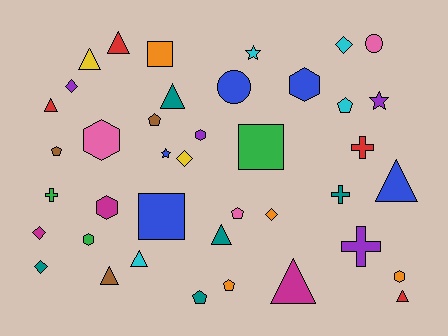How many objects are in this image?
There are 40 objects.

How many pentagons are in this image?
There are 6 pentagons.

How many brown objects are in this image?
There are 3 brown objects.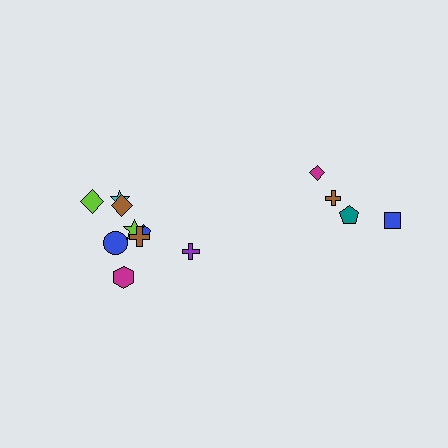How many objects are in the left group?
There are 8 objects.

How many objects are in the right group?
There are 5 objects.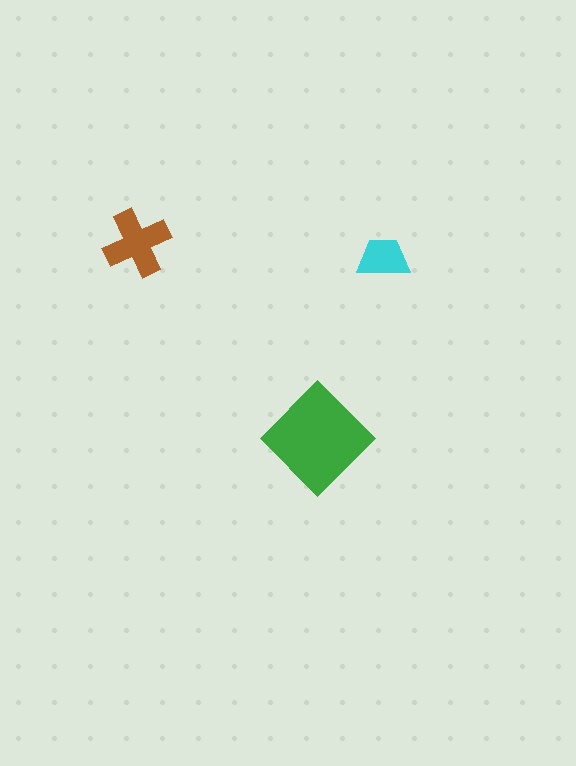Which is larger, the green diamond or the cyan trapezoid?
The green diamond.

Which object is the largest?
The green diamond.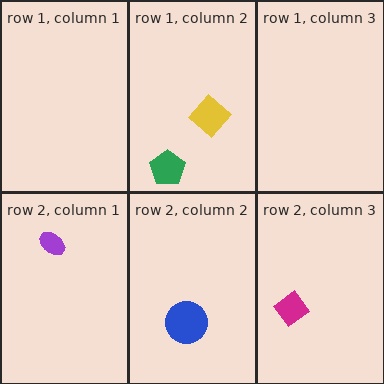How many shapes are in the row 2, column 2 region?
1.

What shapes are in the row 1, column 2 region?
The yellow diamond, the green pentagon.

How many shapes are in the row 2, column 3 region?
1.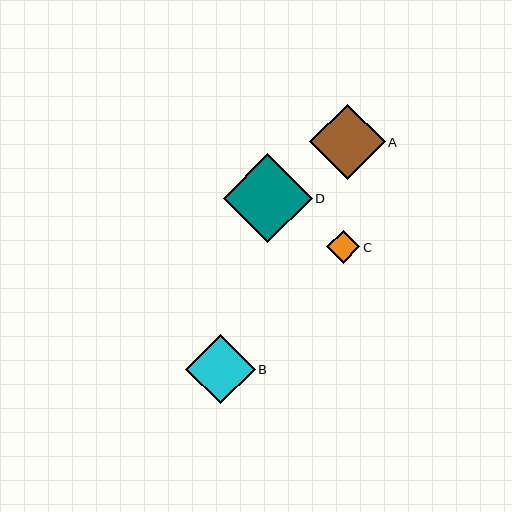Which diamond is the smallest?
Diamond C is the smallest with a size of approximately 33 pixels.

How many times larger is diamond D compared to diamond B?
Diamond D is approximately 1.3 times the size of diamond B.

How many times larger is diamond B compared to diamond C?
Diamond B is approximately 2.1 times the size of diamond C.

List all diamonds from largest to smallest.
From largest to smallest: D, A, B, C.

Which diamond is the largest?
Diamond D is the largest with a size of approximately 89 pixels.